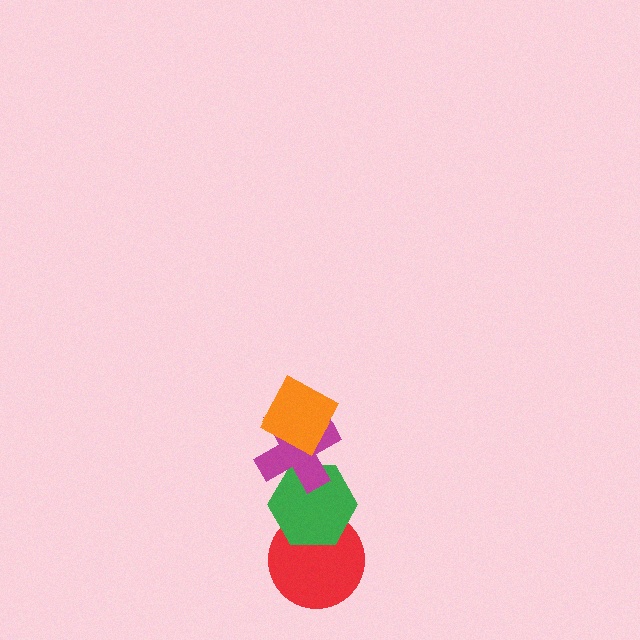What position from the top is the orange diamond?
The orange diamond is 1st from the top.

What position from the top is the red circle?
The red circle is 4th from the top.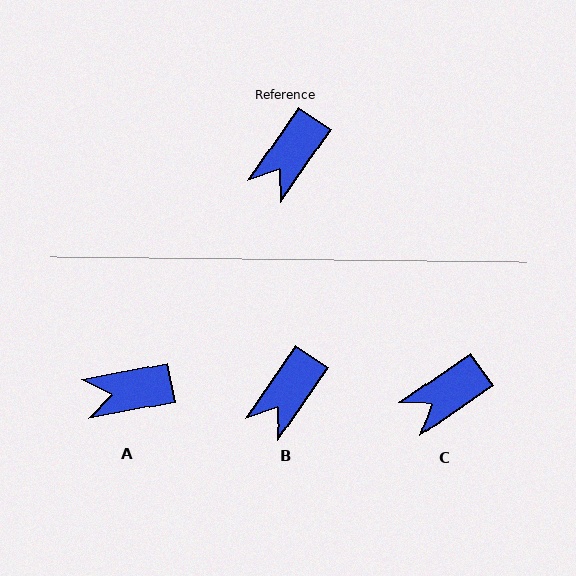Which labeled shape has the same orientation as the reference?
B.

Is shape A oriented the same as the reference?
No, it is off by about 45 degrees.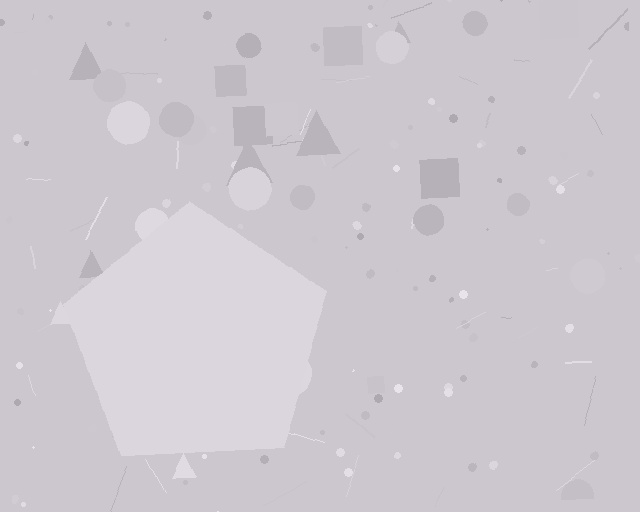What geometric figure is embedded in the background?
A pentagon is embedded in the background.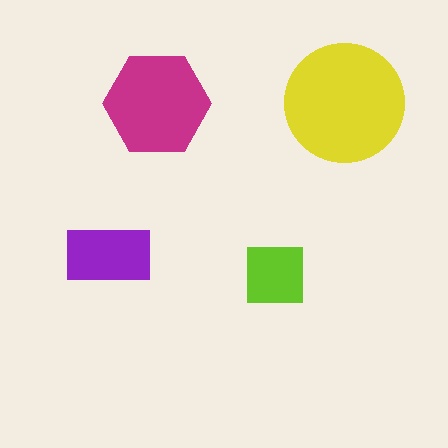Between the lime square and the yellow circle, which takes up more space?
The yellow circle.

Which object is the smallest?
The lime square.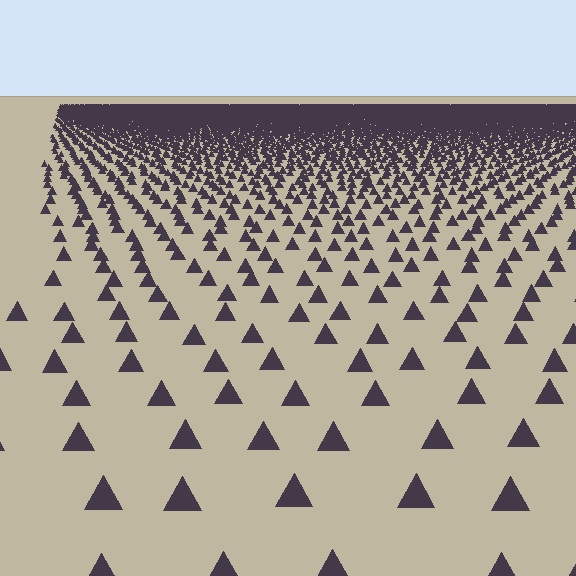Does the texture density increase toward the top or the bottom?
Density increases toward the top.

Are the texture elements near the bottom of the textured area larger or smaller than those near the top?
Larger. Near the bottom, elements are closer to the viewer and appear at a bigger on-screen size.